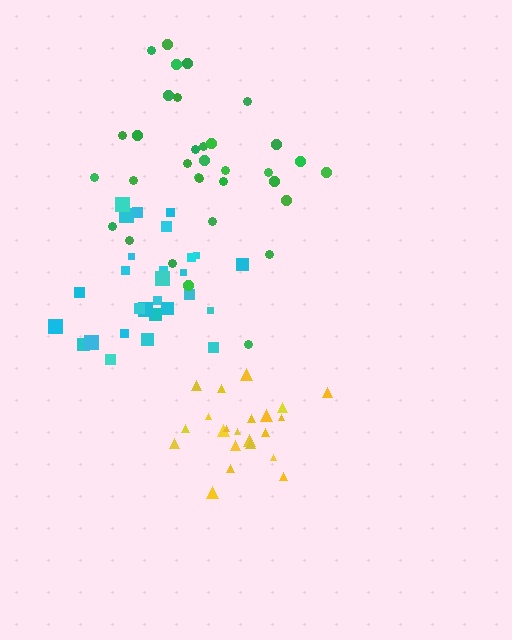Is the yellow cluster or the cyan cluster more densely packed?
Yellow.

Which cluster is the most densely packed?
Yellow.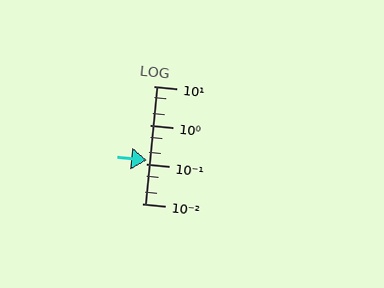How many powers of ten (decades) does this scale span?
The scale spans 3 decades, from 0.01 to 10.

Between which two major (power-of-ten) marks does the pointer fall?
The pointer is between 0.1 and 1.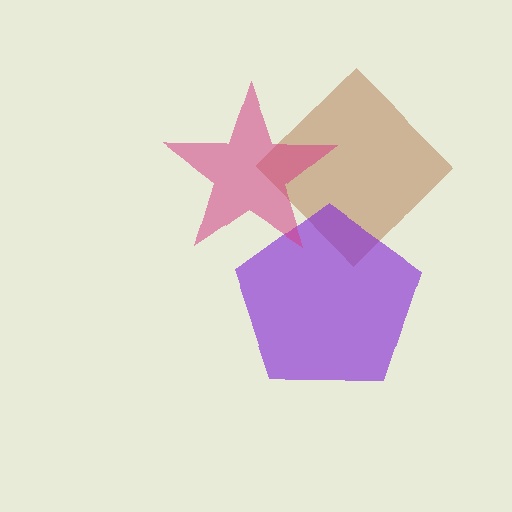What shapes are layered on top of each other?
The layered shapes are: a brown diamond, a purple pentagon, a magenta star.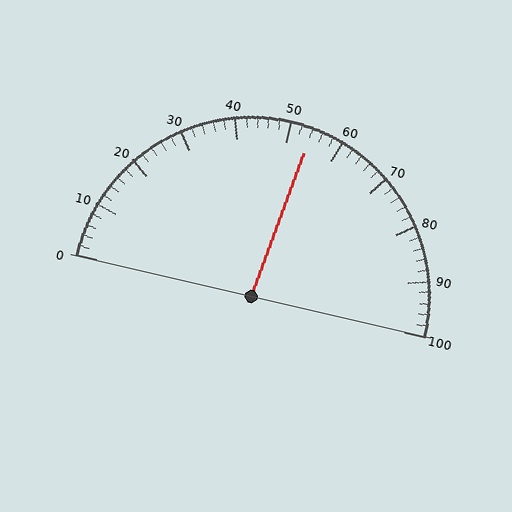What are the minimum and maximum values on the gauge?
The gauge ranges from 0 to 100.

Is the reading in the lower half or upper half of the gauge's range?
The reading is in the upper half of the range (0 to 100).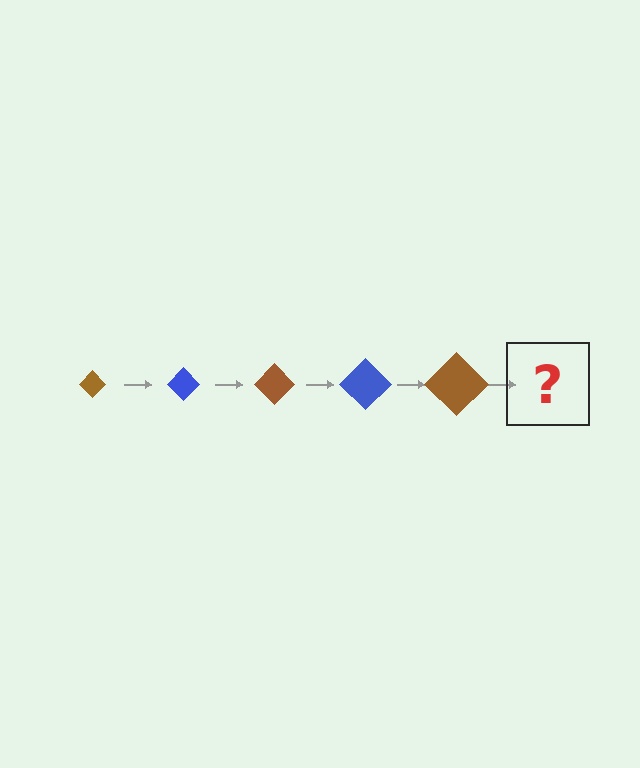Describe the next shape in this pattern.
It should be a blue diamond, larger than the previous one.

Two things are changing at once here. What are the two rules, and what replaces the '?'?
The two rules are that the diamond grows larger each step and the color cycles through brown and blue. The '?' should be a blue diamond, larger than the previous one.